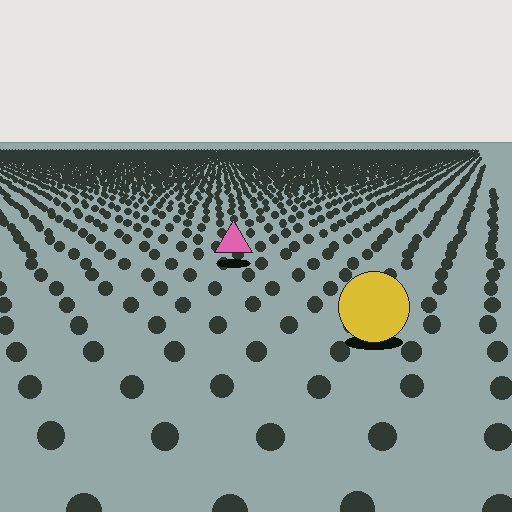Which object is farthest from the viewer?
The pink triangle is farthest from the viewer. It appears smaller and the ground texture around it is denser.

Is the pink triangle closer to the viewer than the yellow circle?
No. The yellow circle is closer — you can tell from the texture gradient: the ground texture is coarser near it.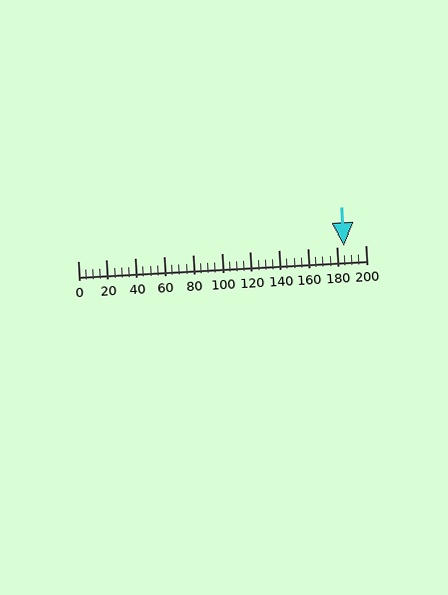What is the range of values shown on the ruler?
The ruler shows values from 0 to 200.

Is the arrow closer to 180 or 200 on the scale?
The arrow is closer to 180.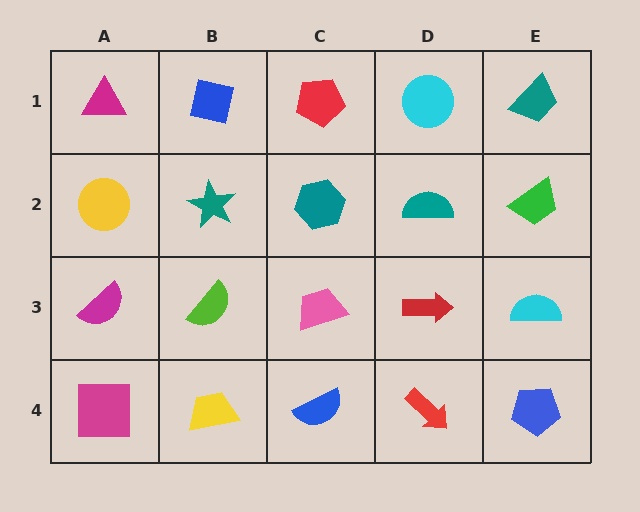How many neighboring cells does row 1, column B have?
3.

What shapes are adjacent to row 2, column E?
A teal trapezoid (row 1, column E), a cyan semicircle (row 3, column E), a teal semicircle (row 2, column D).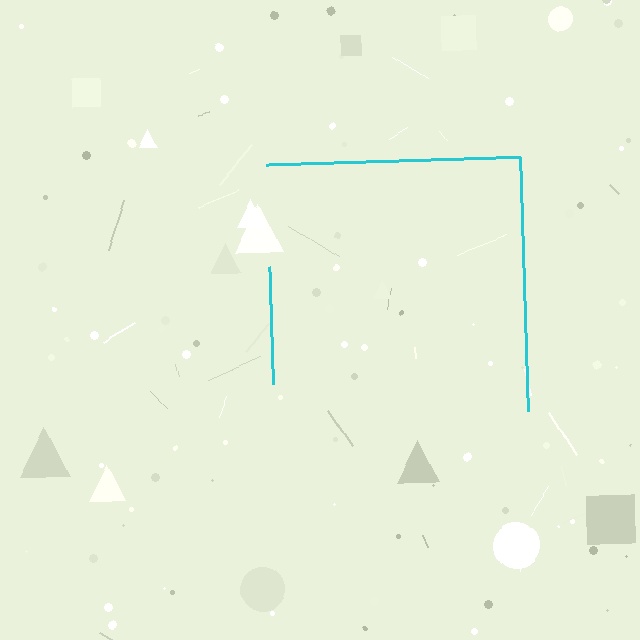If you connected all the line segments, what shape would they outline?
They would outline a square.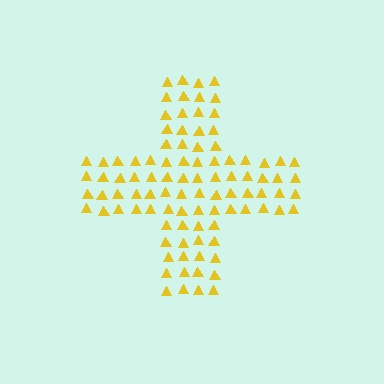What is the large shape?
The large shape is a cross.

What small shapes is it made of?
It is made of small triangles.